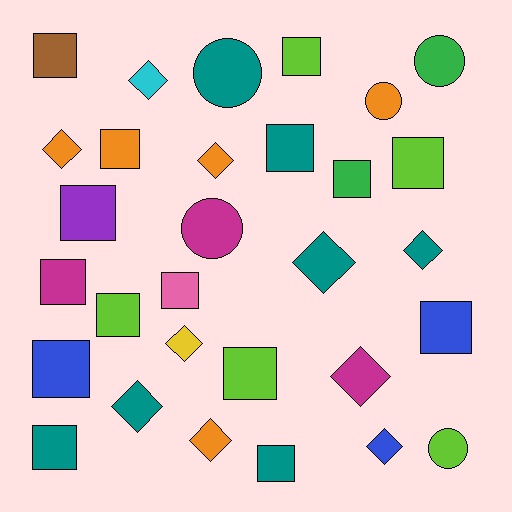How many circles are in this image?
There are 5 circles.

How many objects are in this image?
There are 30 objects.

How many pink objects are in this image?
There is 1 pink object.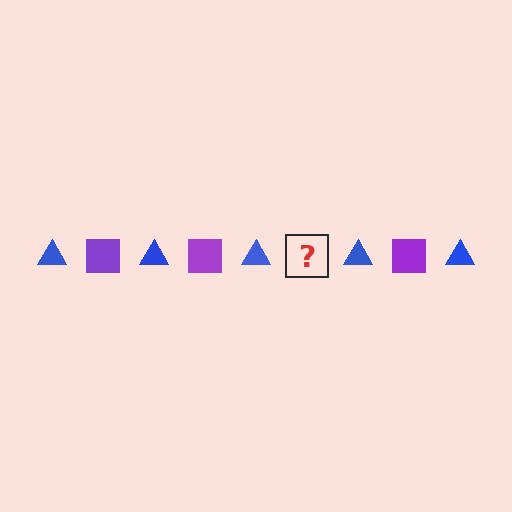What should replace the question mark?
The question mark should be replaced with a purple square.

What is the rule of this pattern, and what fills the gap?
The rule is that the pattern alternates between blue triangle and purple square. The gap should be filled with a purple square.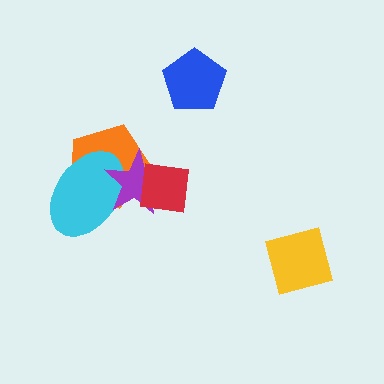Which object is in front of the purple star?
The red square is in front of the purple star.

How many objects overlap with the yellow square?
0 objects overlap with the yellow square.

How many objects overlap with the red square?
2 objects overlap with the red square.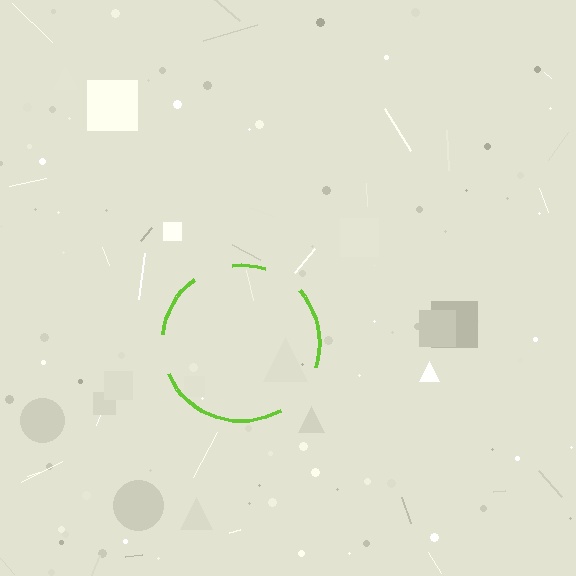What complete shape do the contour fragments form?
The contour fragments form a circle.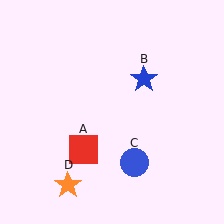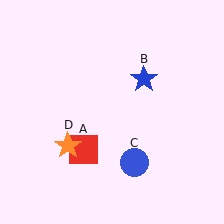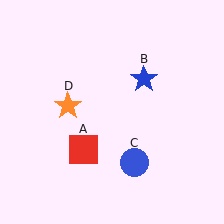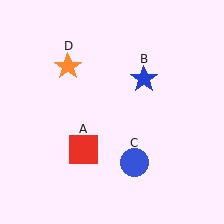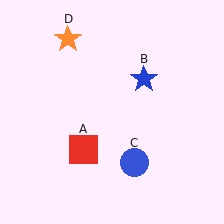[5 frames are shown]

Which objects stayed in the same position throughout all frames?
Red square (object A) and blue star (object B) and blue circle (object C) remained stationary.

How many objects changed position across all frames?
1 object changed position: orange star (object D).